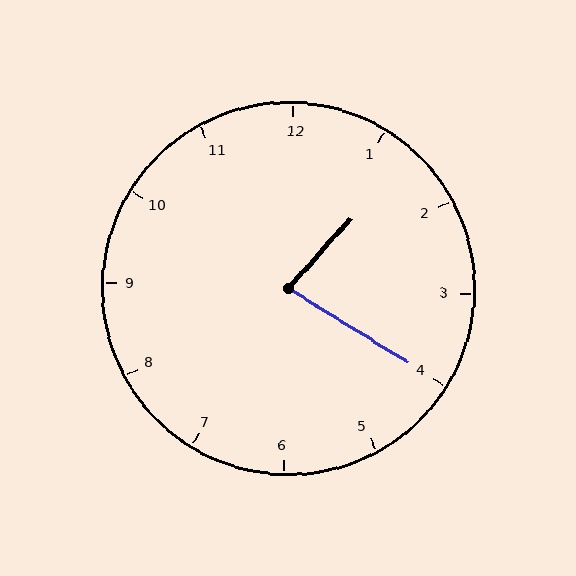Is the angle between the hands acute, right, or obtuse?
It is acute.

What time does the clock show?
1:20.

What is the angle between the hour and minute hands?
Approximately 80 degrees.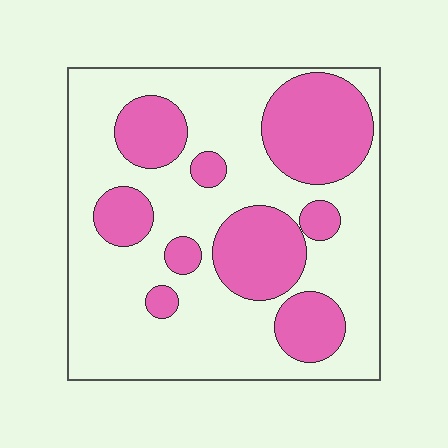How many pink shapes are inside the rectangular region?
9.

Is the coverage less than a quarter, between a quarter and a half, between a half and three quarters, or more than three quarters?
Between a quarter and a half.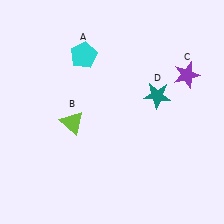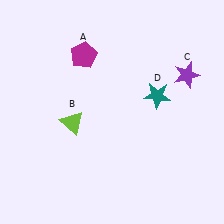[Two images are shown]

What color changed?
The pentagon (A) changed from cyan in Image 1 to magenta in Image 2.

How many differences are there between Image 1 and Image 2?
There is 1 difference between the two images.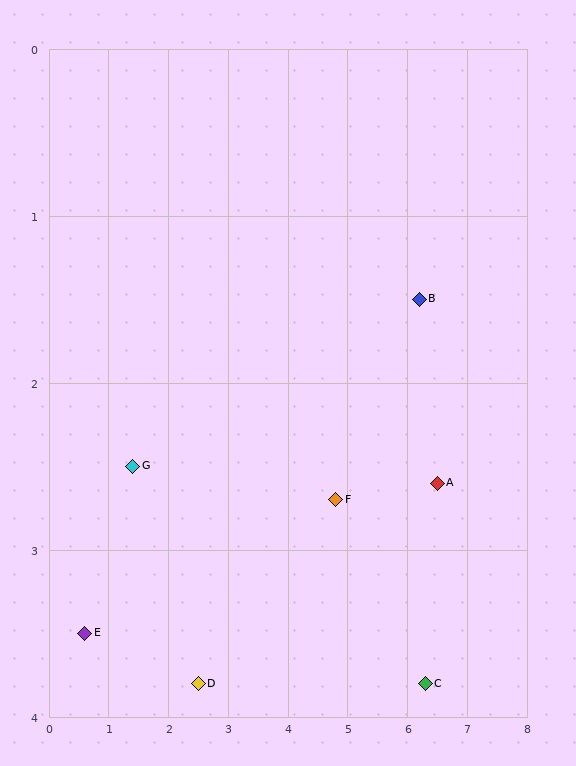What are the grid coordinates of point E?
Point E is at approximately (0.6, 3.5).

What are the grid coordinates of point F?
Point F is at approximately (4.8, 2.7).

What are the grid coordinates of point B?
Point B is at approximately (6.2, 1.5).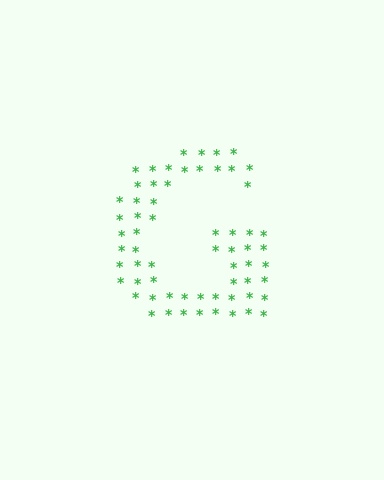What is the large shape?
The large shape is the letter G.